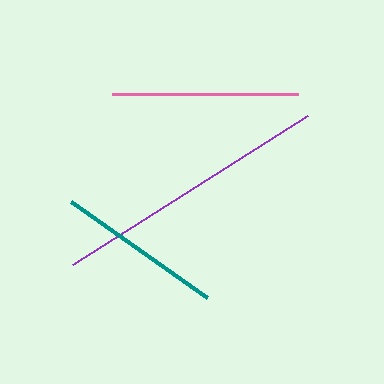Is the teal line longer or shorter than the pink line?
The pink line is longer than the teal line.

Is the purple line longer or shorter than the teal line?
The purple line is longer than the teal line.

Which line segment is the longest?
The purple line is the longest at approximately 278 pixels.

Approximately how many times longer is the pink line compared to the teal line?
The pink line is approximately 1.1 times the length of the teal line.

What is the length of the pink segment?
The pink segment is approximately 186 pixels long.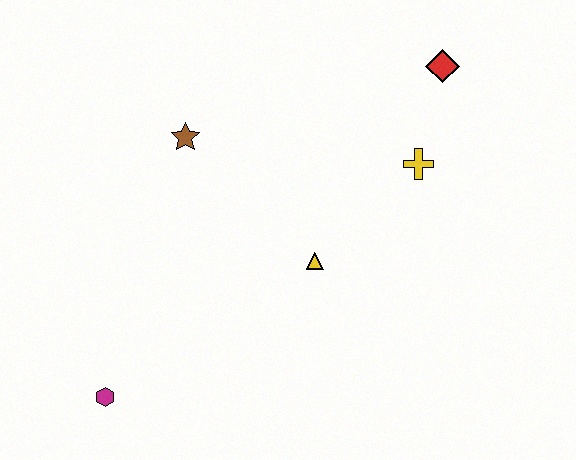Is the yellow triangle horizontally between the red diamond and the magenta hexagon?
Yes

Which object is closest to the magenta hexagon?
The yellow triangle is closest to the magenta hexagon.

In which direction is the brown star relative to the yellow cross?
The brown star is to the left of the yellow cross.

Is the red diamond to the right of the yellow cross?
Yes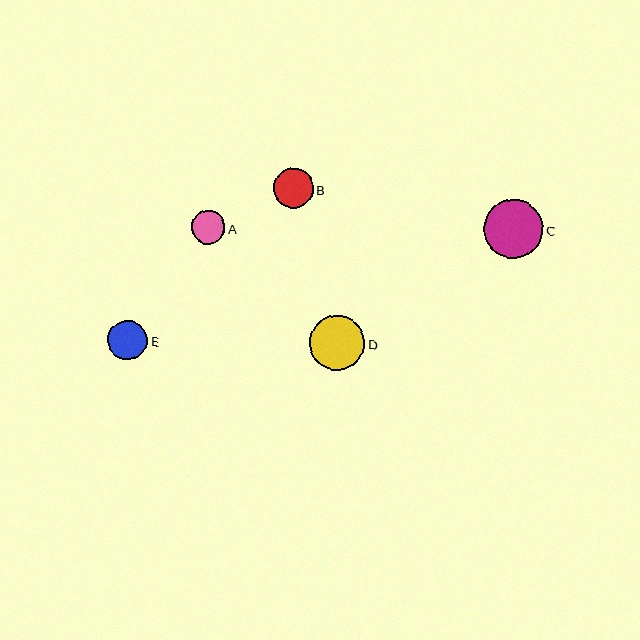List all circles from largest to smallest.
From largest to smallest: C, D, B, E, A.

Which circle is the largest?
Circle C is the largest with a size of approximately 59 pixels.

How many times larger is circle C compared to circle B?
Circle C is approximately 1.5 times the size of circle B.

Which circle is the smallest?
Circle A is the smallest with a size of approximately 33 pixels.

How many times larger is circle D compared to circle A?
Circle D is approximately 1.7 times the size of circle A.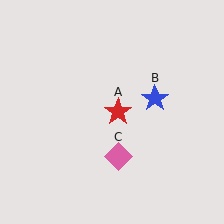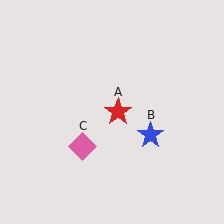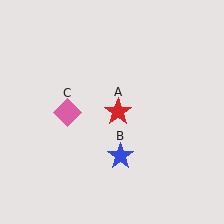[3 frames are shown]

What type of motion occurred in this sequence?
The blue star (object B), pink diamond (object C) rotated clockwise around the center of the scene.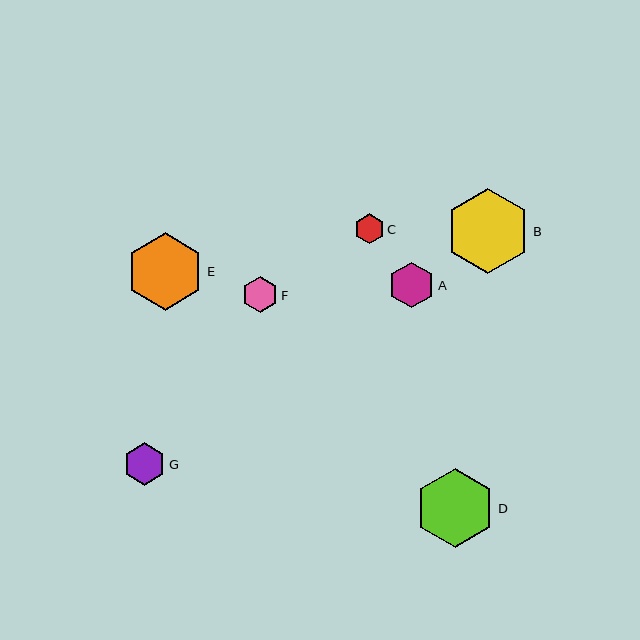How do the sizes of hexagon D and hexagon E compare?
Hexagon D and hexagon E are approximately the same size.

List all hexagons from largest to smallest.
From largest to smallest: B, D, E, A, G, F, C.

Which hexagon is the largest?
Hexagon B is the largest with a size of approximately 84 pixels.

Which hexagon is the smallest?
Hexagon C is the smallest with a size of approximately 30 pixels.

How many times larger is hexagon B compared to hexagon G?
Hexagon B is approximately 2.0 times the size of hexagon G.